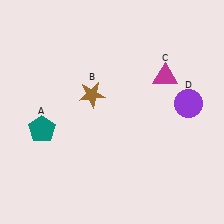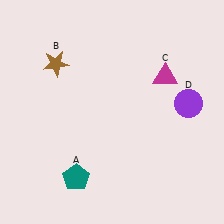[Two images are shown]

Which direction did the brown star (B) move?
The brown star (B) moved left.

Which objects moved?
The objects that moved are: the teal pentagon (A), the brown star (B).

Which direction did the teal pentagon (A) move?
The teal pentagon (A) moved down.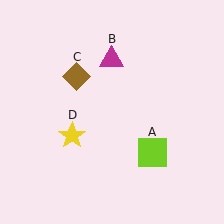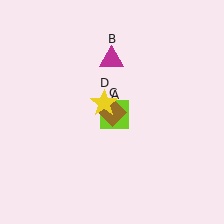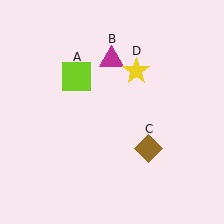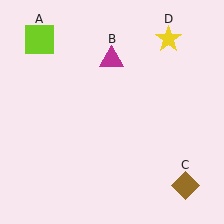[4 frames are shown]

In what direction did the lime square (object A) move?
The lime square (object A) moved up and to the left.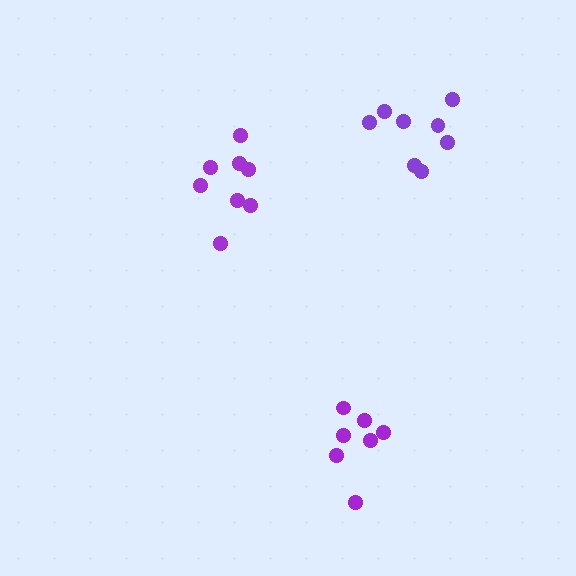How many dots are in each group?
Group 1: 8 dots, Group 2: 7 dots, Group 3: 8 dots (23 total).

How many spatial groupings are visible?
There are 3 spatial groupings.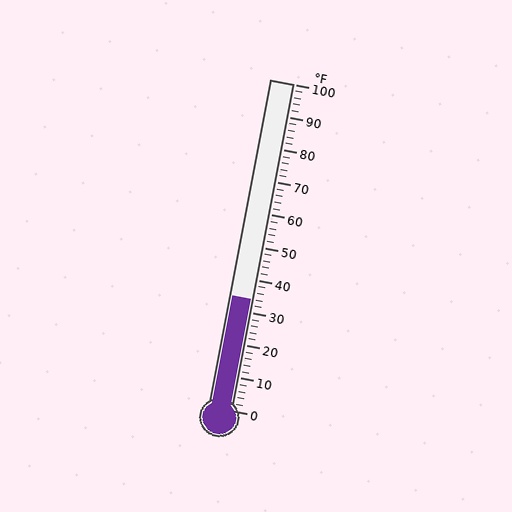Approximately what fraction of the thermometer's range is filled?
The thermometer is filled to approximately 35% of its range.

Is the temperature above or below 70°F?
The temperature is below 70°F.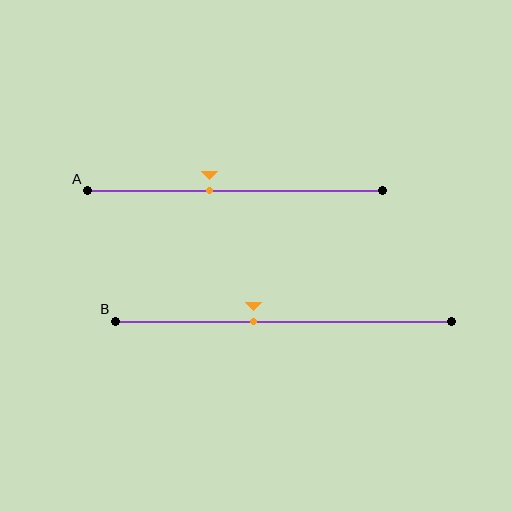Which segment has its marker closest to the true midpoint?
Segment A has its marker closest to the true midpoint.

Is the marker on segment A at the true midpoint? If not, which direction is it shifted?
No, the marker on segment A is shifted to the left by about 8% of the segment length.